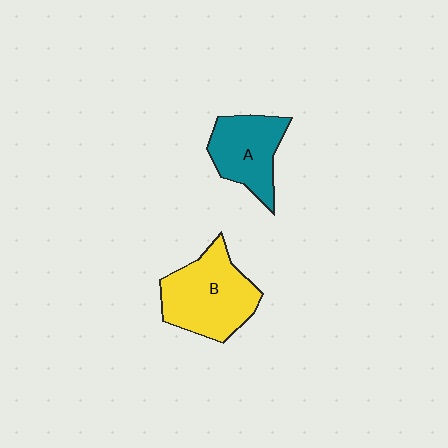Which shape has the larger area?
Shape B (yellow).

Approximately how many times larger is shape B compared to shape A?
Approximately 1.3 times.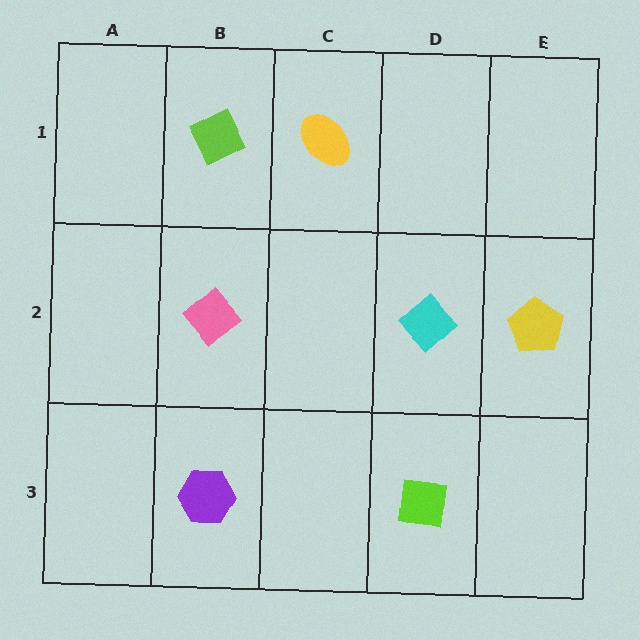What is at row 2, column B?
A pink diamond.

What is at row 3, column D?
A lime square.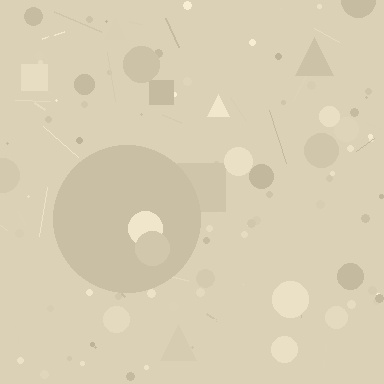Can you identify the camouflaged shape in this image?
The camouflaged shape is a circle.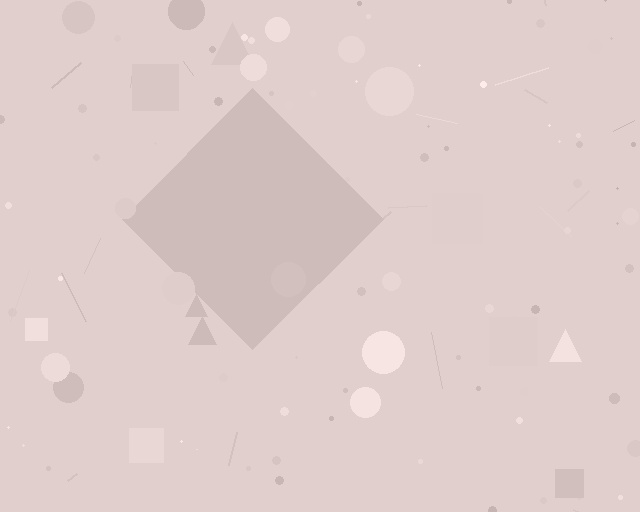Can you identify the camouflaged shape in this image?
The camouflaged shape is a diamond.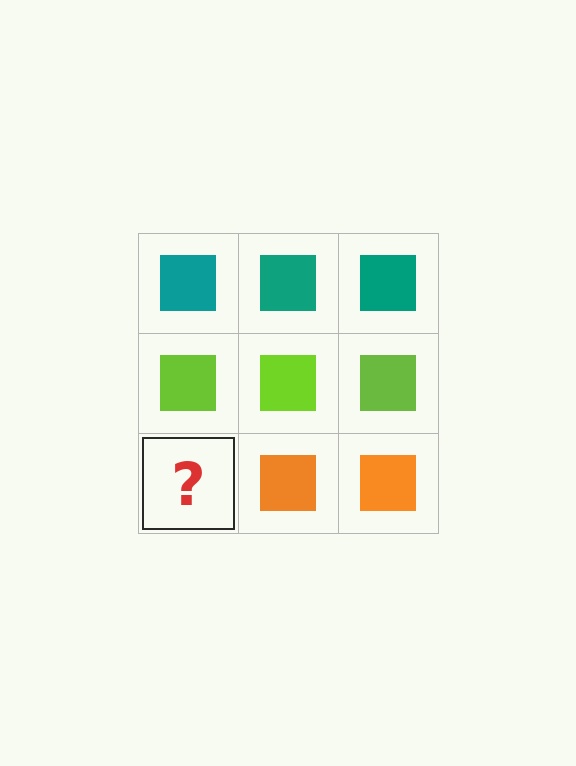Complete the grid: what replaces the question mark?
The question mark should be replaced with an orange square.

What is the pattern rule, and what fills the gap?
The rule is that each row has a consistent color. The gap should be filled with an orange square.